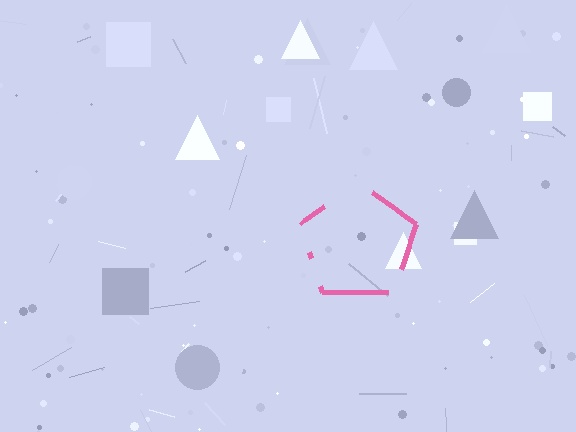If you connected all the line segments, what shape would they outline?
They would outline a pentagon.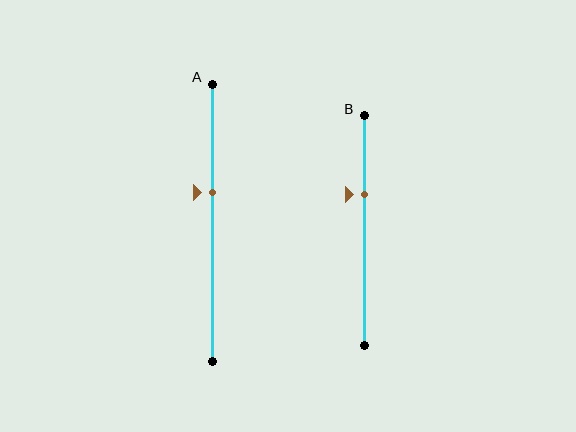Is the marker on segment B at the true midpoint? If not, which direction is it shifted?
No, the marker on segment B is shifted upward by about 15% of the segment length.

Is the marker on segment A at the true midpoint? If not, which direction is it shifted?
No, the marker on segment A is shifted upward by about 11% of the segment length.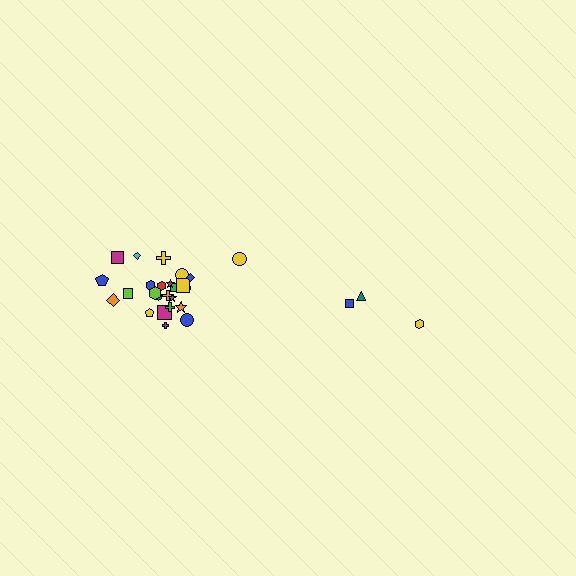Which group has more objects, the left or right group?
The left group.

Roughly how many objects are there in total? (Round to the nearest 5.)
Roughly 30 objects in total.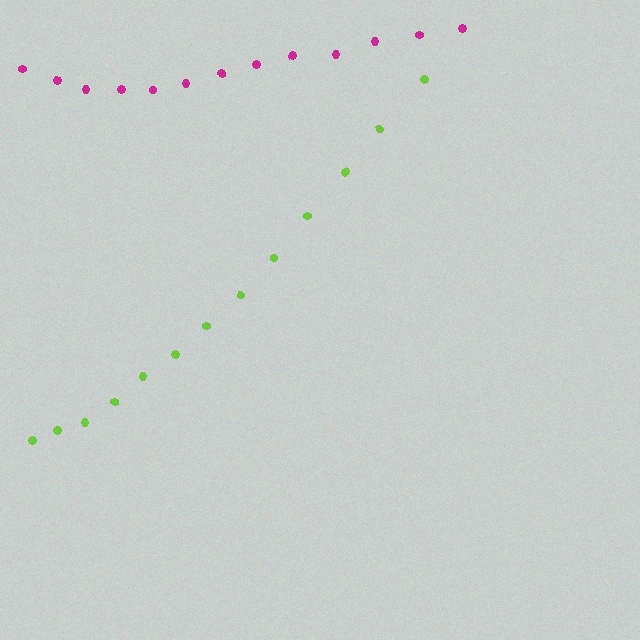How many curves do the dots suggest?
There are 2 distinct paths.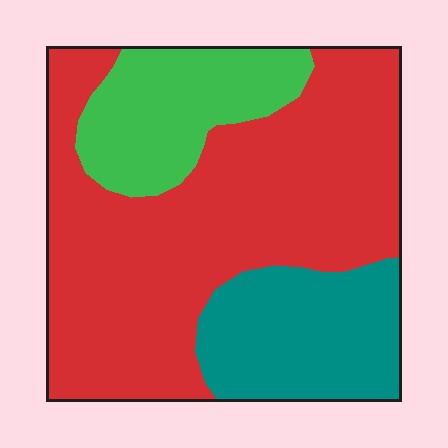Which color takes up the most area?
Red, at roughly 60%.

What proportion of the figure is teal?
Teal takes up about one fifth (1/5) of the figure.